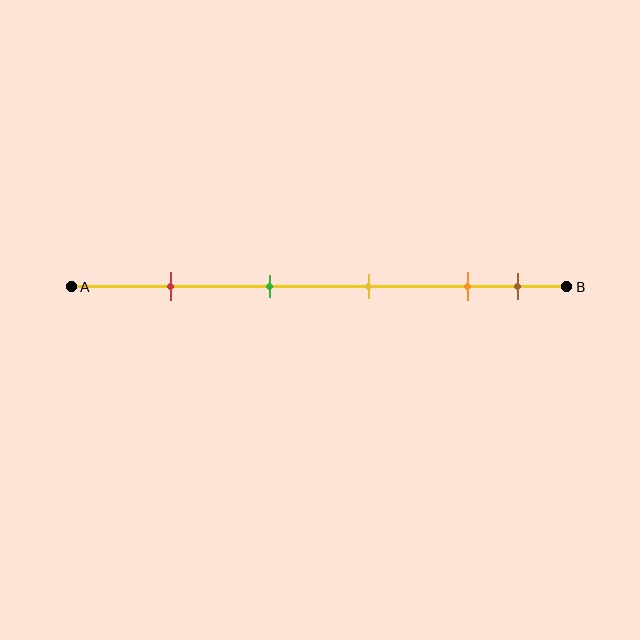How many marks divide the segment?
There are 5 marks dividing the segment.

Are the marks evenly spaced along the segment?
No, the marks are not evenly spaced.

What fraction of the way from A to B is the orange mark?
The orange mark is approximately 80% (0.8) of the way from A to B.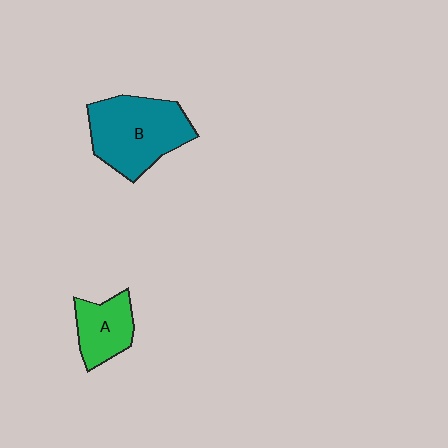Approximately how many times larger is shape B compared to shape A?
Approximately 1.9 times.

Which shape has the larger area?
Shape B (teal).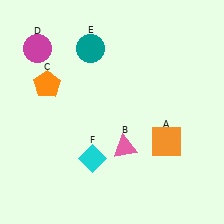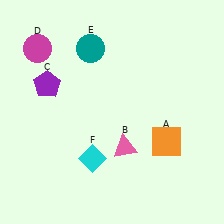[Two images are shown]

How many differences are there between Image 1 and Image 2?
There is 1 difference between the two images.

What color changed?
The pentagon (C) changed from orange in Image 1 to purple in Image 2.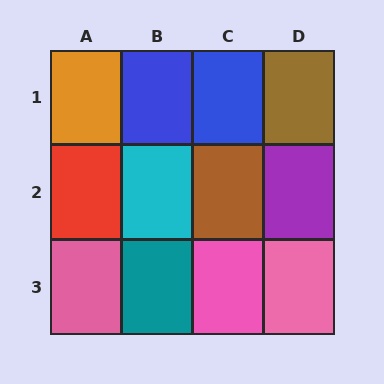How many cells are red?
1 cell is red.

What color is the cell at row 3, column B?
Teal.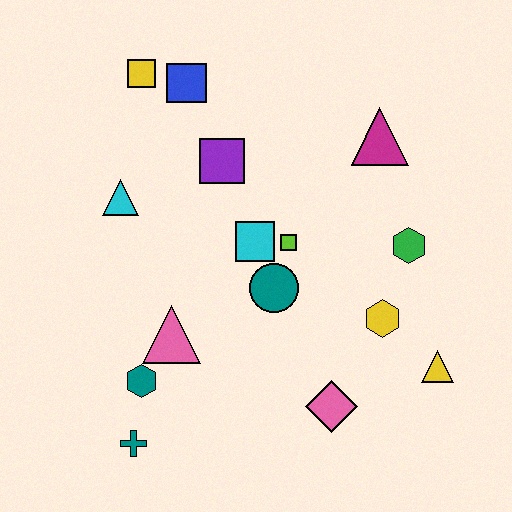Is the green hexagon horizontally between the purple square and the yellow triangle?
Yes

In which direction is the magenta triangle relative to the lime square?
The magenta triangle is above the lime square.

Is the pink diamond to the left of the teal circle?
No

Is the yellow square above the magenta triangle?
Yes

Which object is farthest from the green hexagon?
The teal cross is farthest from the green hexagon.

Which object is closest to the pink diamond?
The yellow hexagon is closest to the pink diamond.